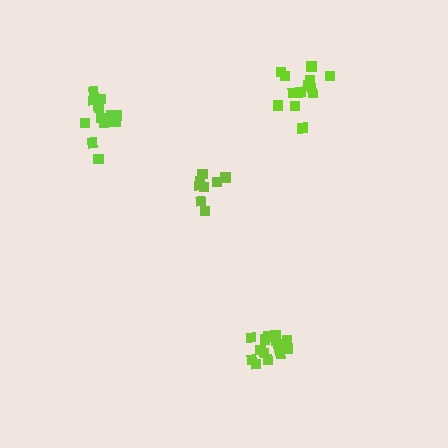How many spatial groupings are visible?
There are 4 spatial groupings.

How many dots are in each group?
Group 1: 15 dots, Group 2: 9 dots, Group 3: 13 dots, Group 4: 14 dots (51 total).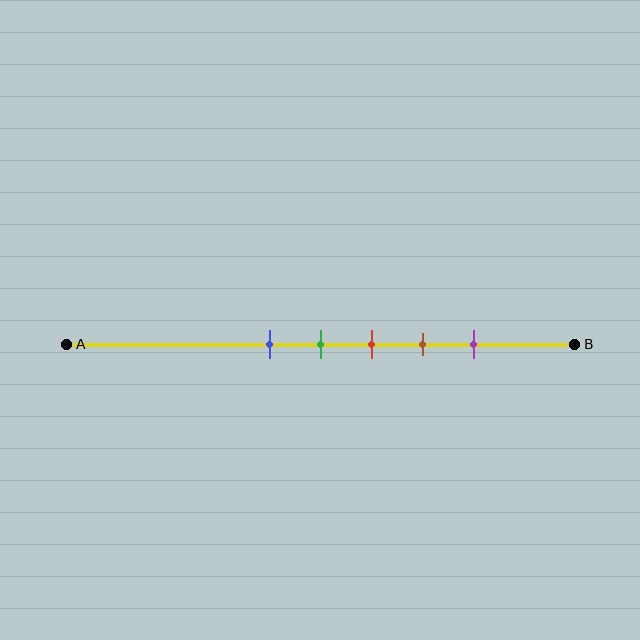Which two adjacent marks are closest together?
The blue and green marks are the closest adjacent pair.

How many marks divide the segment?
There are 5 marks dividing the segment.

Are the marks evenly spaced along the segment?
Yes, the marks are approximately evenly spaced.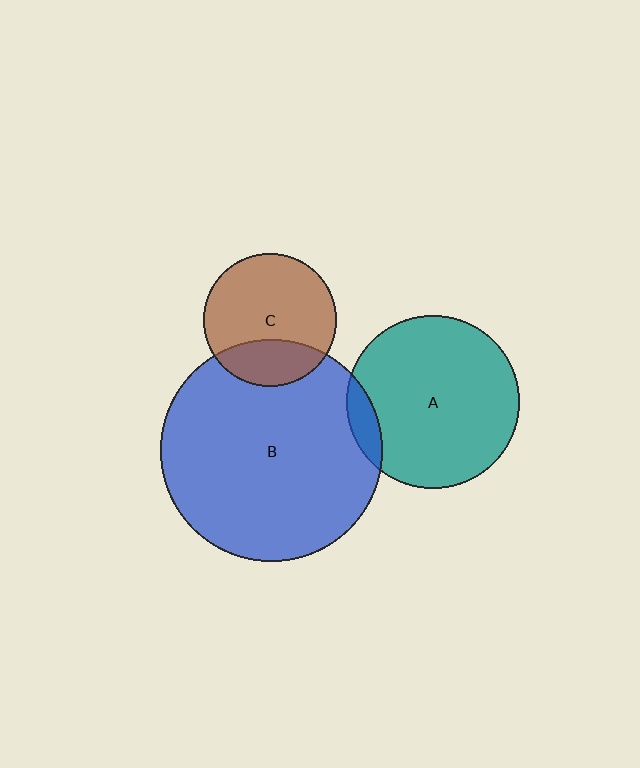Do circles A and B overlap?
Yes.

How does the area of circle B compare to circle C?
Approximately 2.8 times.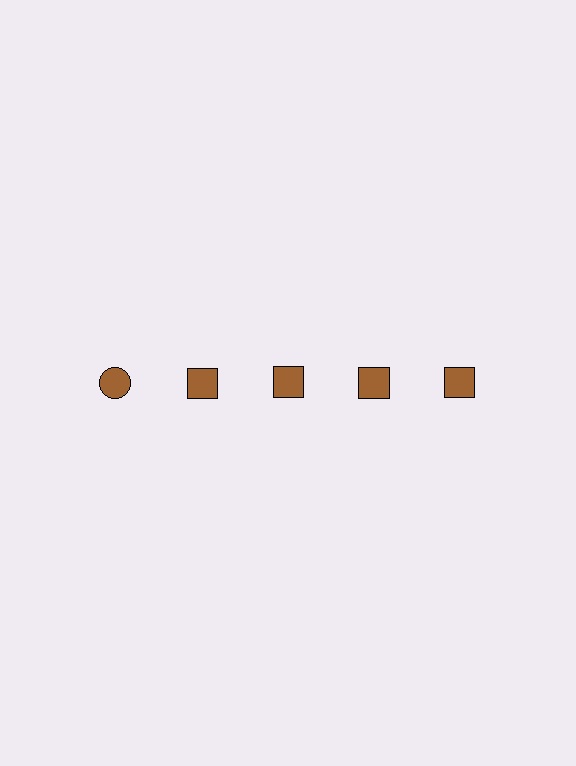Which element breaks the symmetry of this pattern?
The brown circle in the top row, leftmost column breaks the symmetry. All other shapes are brown squares.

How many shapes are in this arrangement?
There are 5 shapes arranged in a grid pattern.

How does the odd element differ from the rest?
It has a different shape: circle instead of square.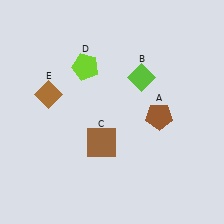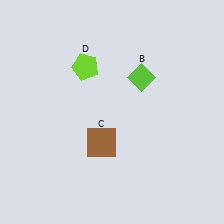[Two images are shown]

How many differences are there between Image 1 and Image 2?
There are 2 differences between the two images.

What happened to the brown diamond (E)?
The brown diamond (E) was removed in Image 2. It was in the top-left area of Image 1.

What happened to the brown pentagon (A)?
The brown pentagon (A) was removed in Image 2. It was in the bottom-right area of Image 1.